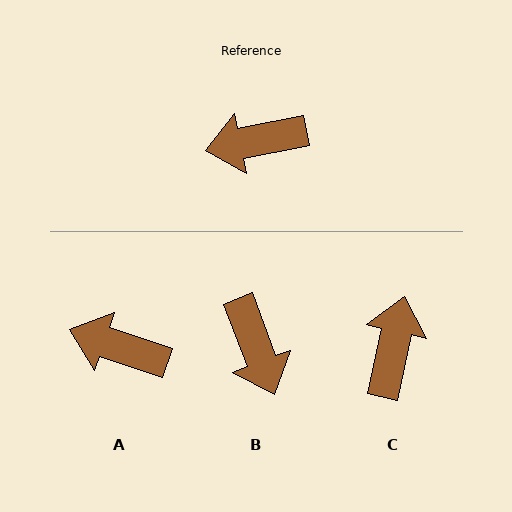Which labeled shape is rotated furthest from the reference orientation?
C, about 114 degrees away.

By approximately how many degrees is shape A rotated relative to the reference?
Approximately 30 degrees clockwise.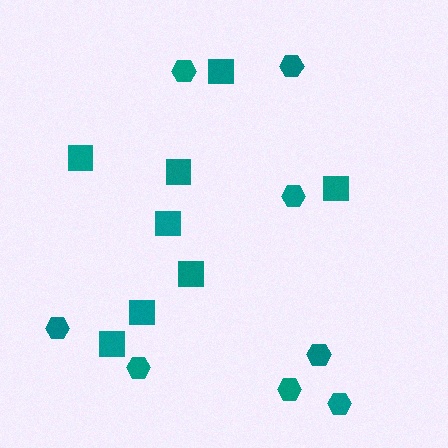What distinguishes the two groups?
There are 2 groups: one group of hexagons (8) and one group of squares (8).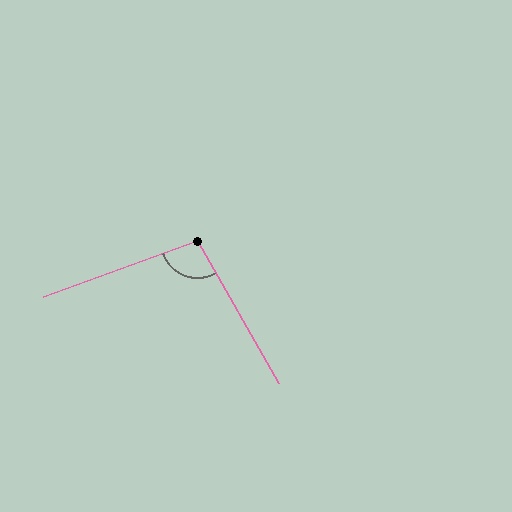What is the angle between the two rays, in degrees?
Approximately 100 degrees.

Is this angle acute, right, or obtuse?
It is obtuse.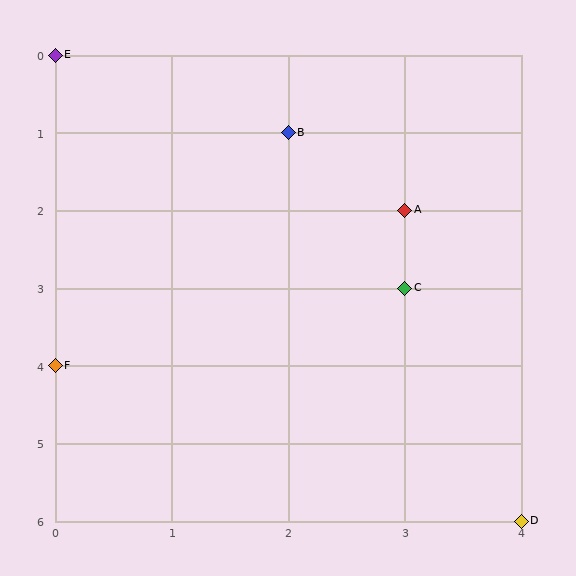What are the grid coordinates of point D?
Point D is at grid coordinates (4, 6).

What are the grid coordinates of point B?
Point B is at grid coordinates (2, 1).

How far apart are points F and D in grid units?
Points F and D are 4 columns and 2 rows apart (about 4.5 grid units diagonally).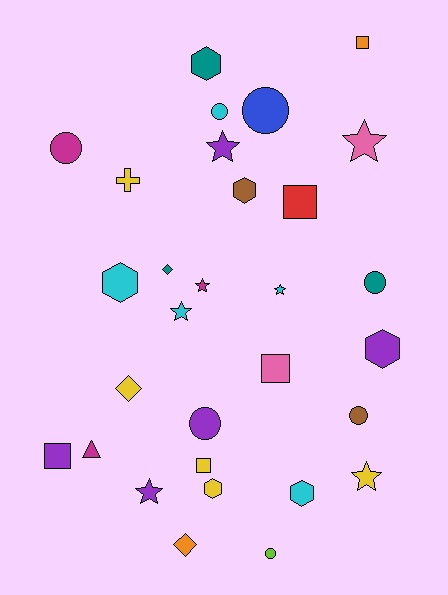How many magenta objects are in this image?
There are 3 magenta objects.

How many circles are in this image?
There are 7 circles.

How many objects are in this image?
There are 30 objects.